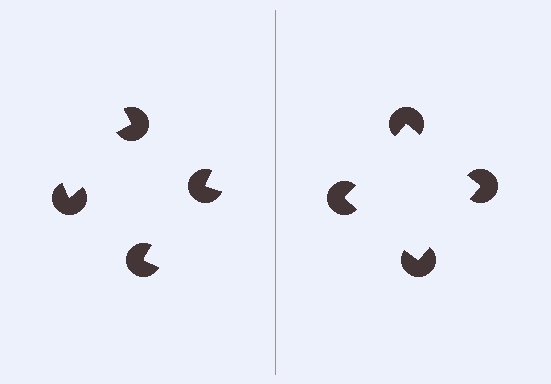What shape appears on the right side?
An illusory square.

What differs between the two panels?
The pac-man discs are positioned identically on both sides; only the wedge orientations differ. On the right they align to a square; on the left they are misaligned.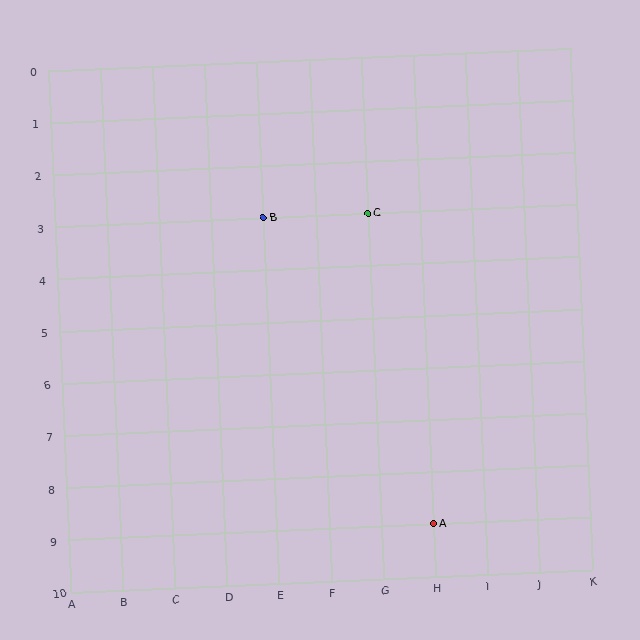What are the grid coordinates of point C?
Point C is at grid coordinates (G, 3).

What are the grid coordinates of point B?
Point B is at grid coordinates (E, 3).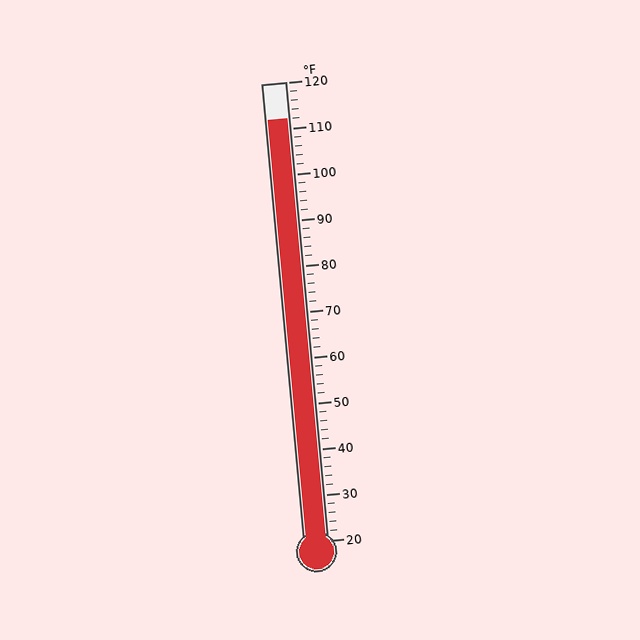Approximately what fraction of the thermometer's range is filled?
The thermometer is filled to approximately 90% of its range.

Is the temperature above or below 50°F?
The temperature is above 50°F.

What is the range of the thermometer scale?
The thermometer scale ranges from 20°F to 120°F.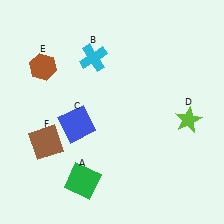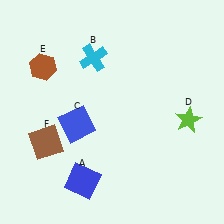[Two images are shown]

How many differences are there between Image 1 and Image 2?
There is 1 difference between the two images.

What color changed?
The square (A) changed from green in Image 1 to blue in Image 2.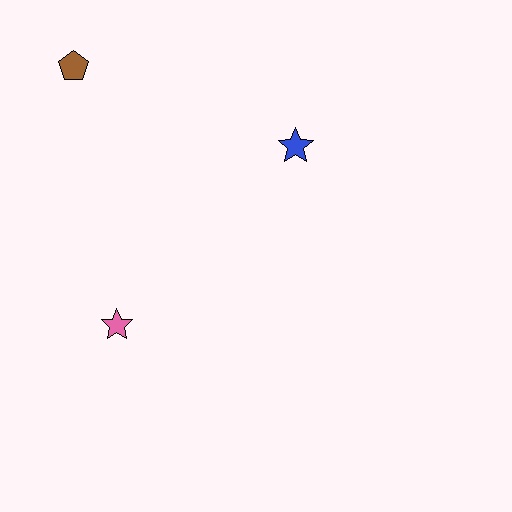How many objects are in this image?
There are 3 objects.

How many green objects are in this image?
There are no green objects.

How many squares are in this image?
There are no squares.